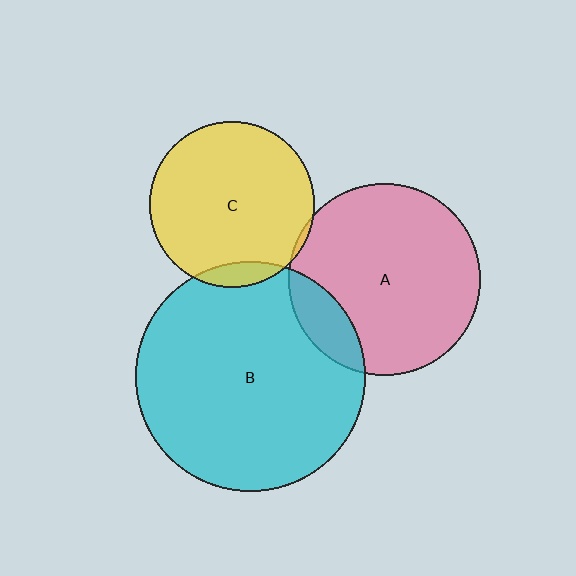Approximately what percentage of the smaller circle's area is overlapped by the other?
Approximately 5%.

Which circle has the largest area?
Circle B (cyan).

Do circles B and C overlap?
Yes.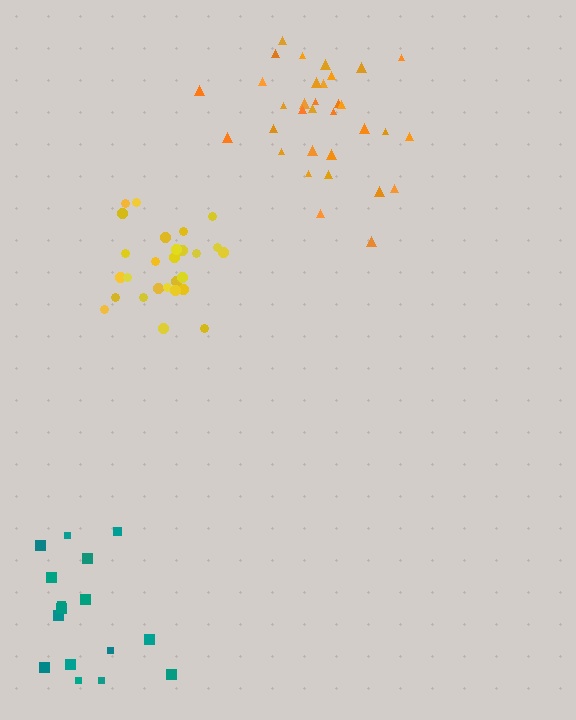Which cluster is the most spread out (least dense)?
Teal.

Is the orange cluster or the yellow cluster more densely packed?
Yellow.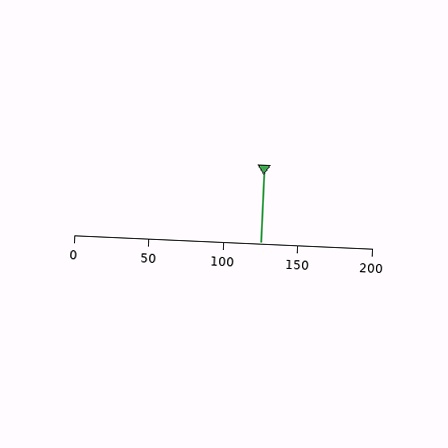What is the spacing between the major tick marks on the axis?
The major ticks are spaced 50 apart.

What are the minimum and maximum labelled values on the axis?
The axis runs from 0 to 200.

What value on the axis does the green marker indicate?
The marker indicates approximately 125.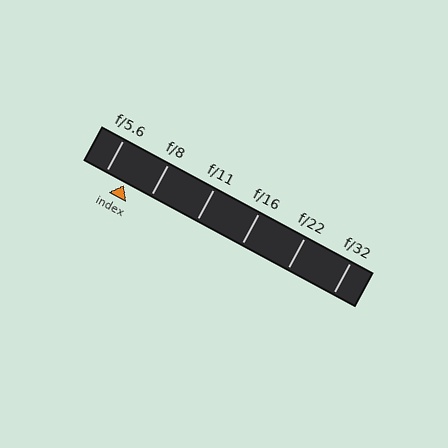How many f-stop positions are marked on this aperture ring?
There are 6 f-stop positions marked.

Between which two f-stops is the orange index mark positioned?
The index mark is between f/5.6 and f/8.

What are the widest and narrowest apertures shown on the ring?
The widest aperture shown is f/5.6 and the narrowest is f/32.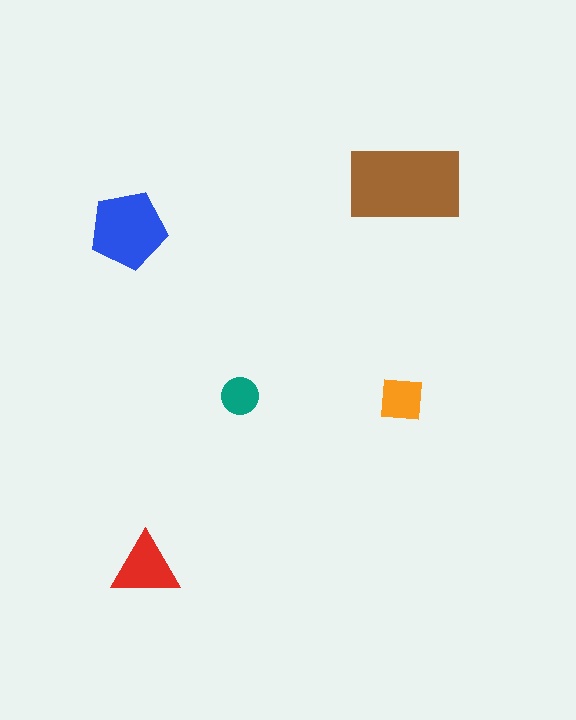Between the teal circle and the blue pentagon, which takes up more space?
The blue pentagon.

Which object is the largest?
The brown rectangle.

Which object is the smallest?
The teal circle.